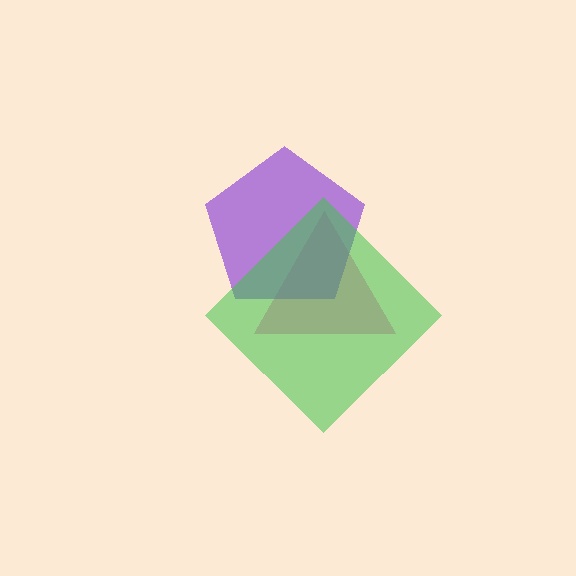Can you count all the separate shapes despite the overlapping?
Yes, there are 3 separate shapes.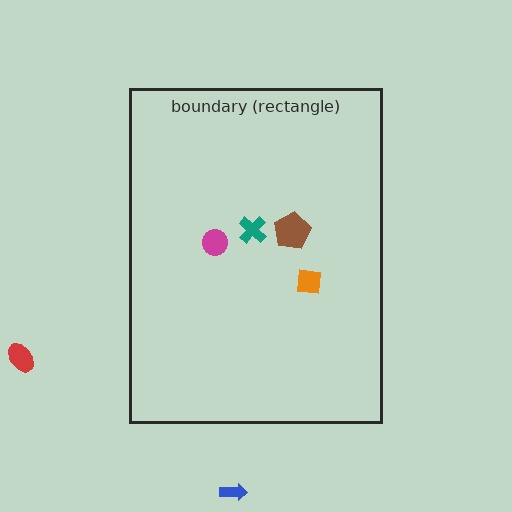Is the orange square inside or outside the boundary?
Inside.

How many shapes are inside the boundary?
4 inside, 2 outside.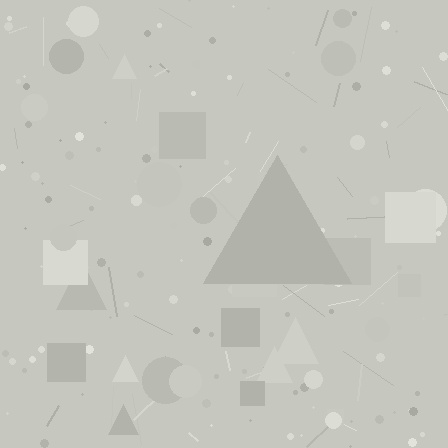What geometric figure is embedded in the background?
A triangle is embedded in the background.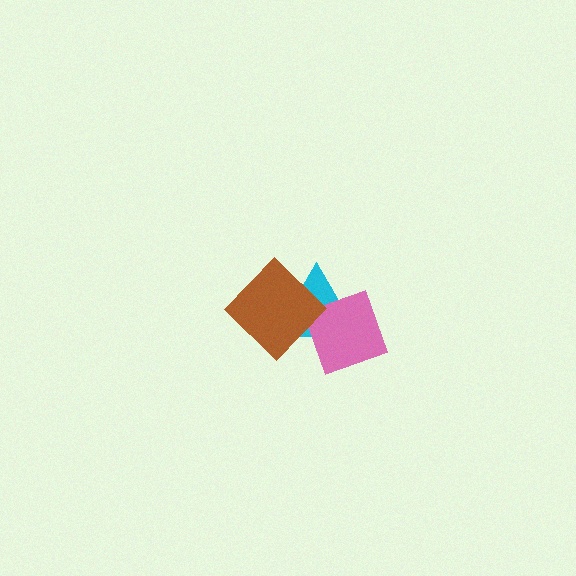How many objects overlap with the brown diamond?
1 object overlaps with the brown diamond.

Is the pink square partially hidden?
No, no other shape covers it.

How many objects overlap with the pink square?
1 object overlaps with the pink square.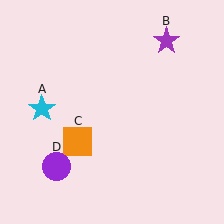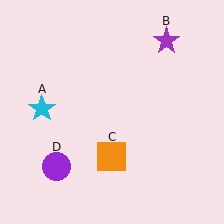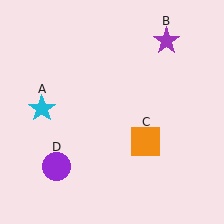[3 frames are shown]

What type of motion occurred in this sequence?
The orange square (object C) rotated counterclockwise around the center of the scene.